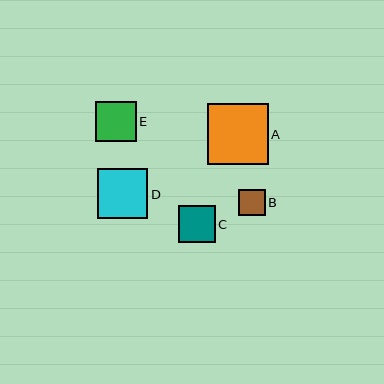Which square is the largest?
Square A is the largest with a size of approximately 61 pixels.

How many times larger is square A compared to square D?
Square A is approximately 1.2 times the size of square D.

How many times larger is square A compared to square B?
Square A is approximately 2.3 times the size of square B.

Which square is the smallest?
Square B is the smallest with a size of approximately 26 pixels.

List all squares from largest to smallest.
From largest to smallest: A, D, E, C, B.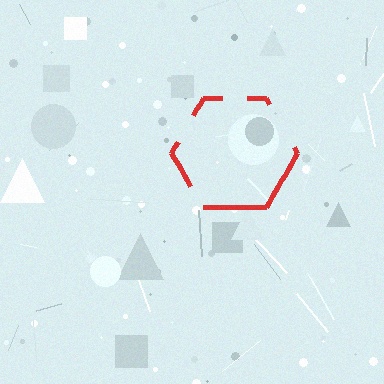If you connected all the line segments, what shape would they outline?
They would outline a hexagon.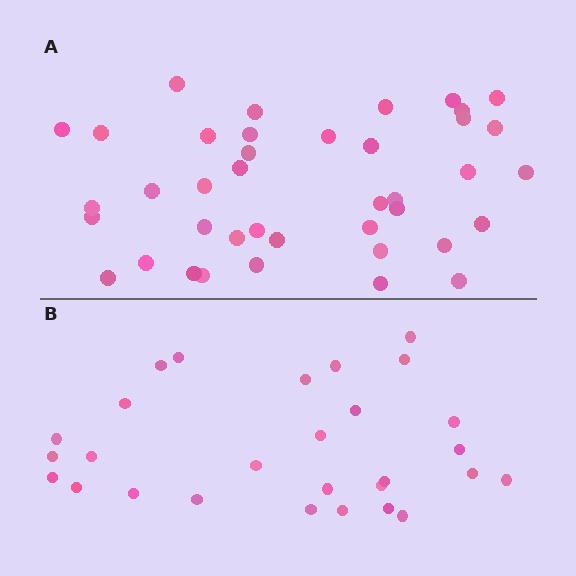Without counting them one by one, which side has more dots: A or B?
Region A (the top region) has more dots.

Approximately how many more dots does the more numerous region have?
Region A has roughly 12 or so more dots than region B.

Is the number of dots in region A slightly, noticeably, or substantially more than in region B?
Region A has noticeably more, but not dramatically so. The ratio is roughly 1.4 to 1.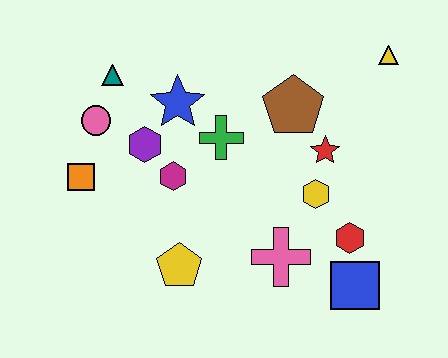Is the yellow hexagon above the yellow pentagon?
Yes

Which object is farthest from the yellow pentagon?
The yellow triangle is farthest from the yellow pentagon.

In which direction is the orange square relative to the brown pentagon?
The orange square is to the left of the brown pentagon.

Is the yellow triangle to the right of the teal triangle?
Yes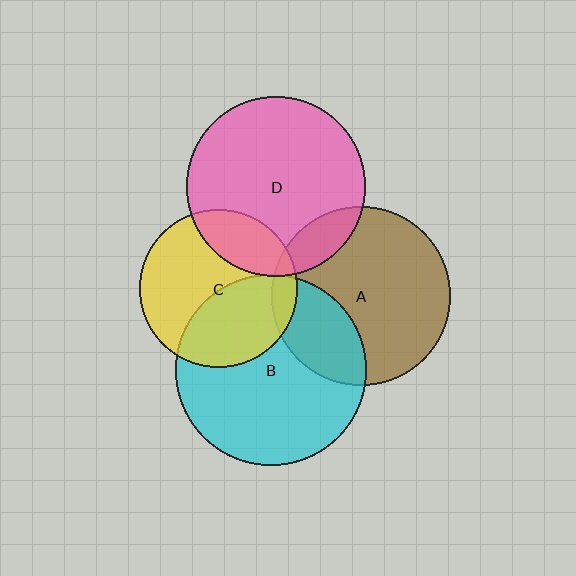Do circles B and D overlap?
Yes.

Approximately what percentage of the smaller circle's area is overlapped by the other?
Approximately 5%.